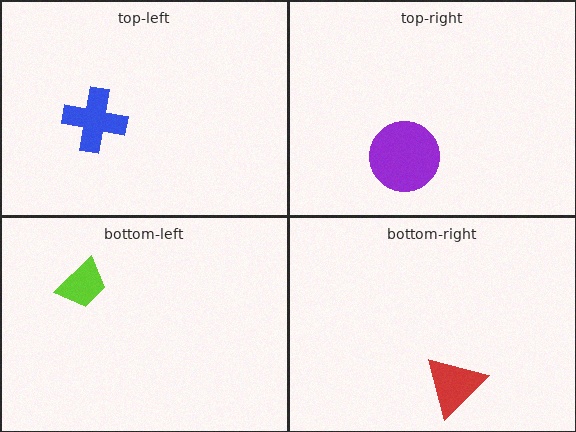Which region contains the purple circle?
The top-right region.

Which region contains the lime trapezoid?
The bottom-left region.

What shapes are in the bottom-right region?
The red triangle.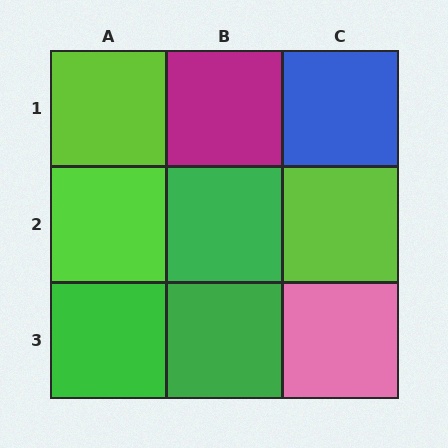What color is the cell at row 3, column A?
Green.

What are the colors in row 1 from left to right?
Lime, magenta, blue.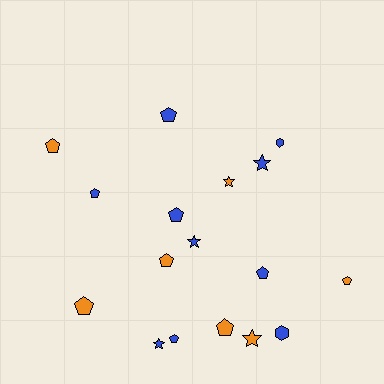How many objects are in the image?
There are 17 objects.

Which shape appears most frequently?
Pentagon, with 10 objects.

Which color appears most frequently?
Blue, with 10 objects.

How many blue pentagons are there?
There are 5 blue pentagons.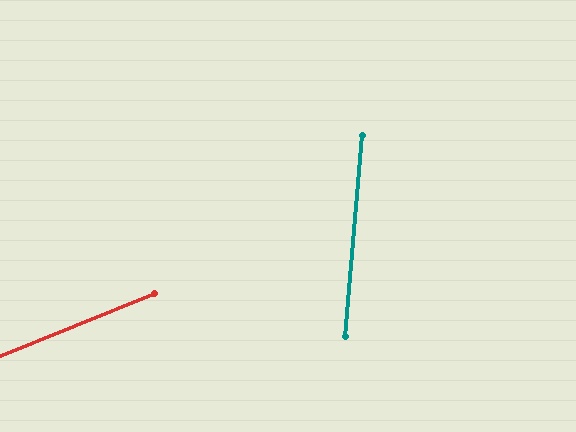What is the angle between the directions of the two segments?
Approximately 63 degrees.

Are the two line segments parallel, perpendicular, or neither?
Neither parallel nor perpendicular — they differ by about 63°.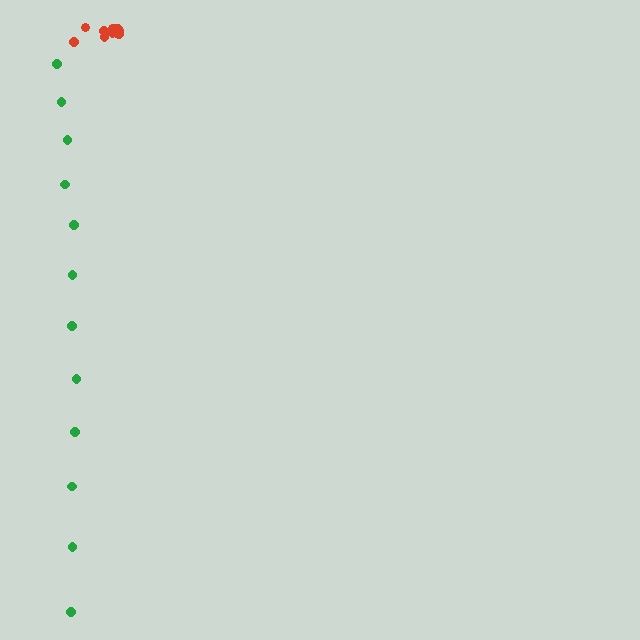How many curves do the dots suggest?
There are 2 distinct paths.